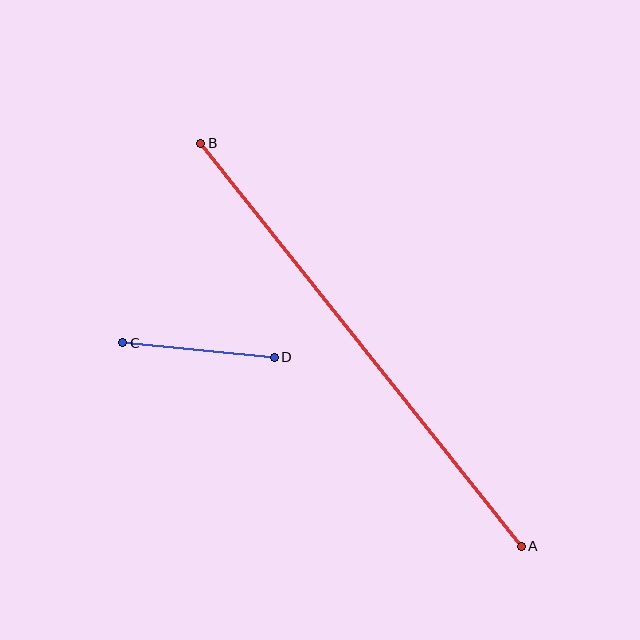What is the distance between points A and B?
The distance is approximately 515 pixels.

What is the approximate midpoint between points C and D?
The midpoint is at approximately (199, 350) pixels.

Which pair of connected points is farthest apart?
Points A and B are farthest apart.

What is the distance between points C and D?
The distance is approximately 152 pixels.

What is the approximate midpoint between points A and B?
The midpoint is at approximately (361, 345) pixels.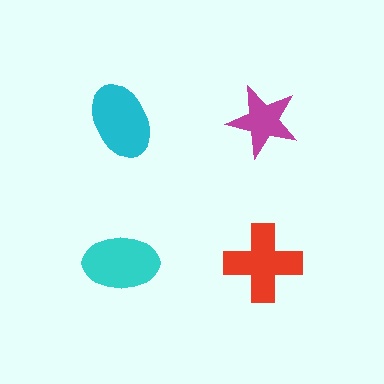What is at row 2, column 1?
A cyan ellipse.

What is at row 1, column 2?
A magenta star.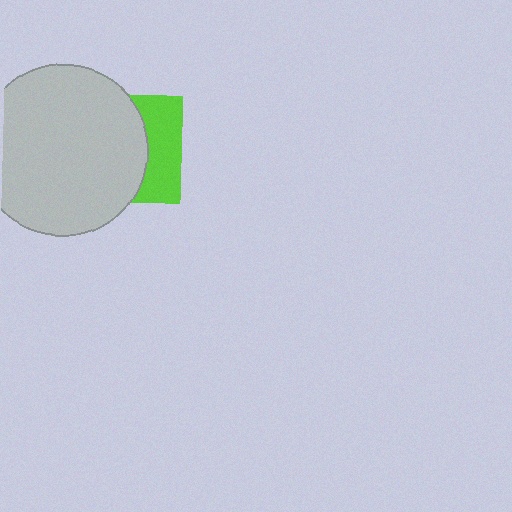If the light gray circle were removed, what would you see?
You would see the complete lime square.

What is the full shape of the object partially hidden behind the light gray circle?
The partially hidden object is a lime square.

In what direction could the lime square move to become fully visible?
The lime square could move right. That would shift it out from behind the light gray circle entirely.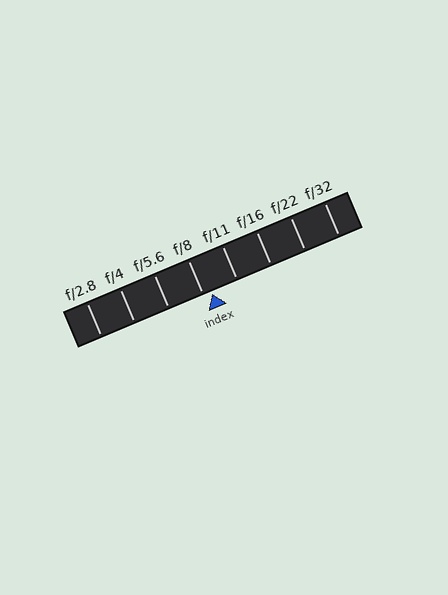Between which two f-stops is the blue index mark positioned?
The index mark is between f/8 and f/11.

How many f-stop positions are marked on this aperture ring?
There are 8 f-stop positions marked.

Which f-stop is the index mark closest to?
The index mark is closest to f/8.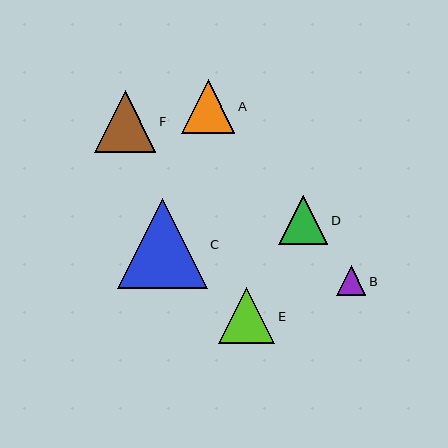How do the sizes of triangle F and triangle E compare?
Triangle F and triangle E are approximately the same size.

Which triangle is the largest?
Triangle C is the largest with a size of approximately 90 pixels.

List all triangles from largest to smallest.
From largest to smallest: C, F, E, A, D, B.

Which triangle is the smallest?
Triangle B is the smallest with a size of approximately 30 pixels.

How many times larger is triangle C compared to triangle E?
Triangle C is approximately 1.6 times the size of triangle E.